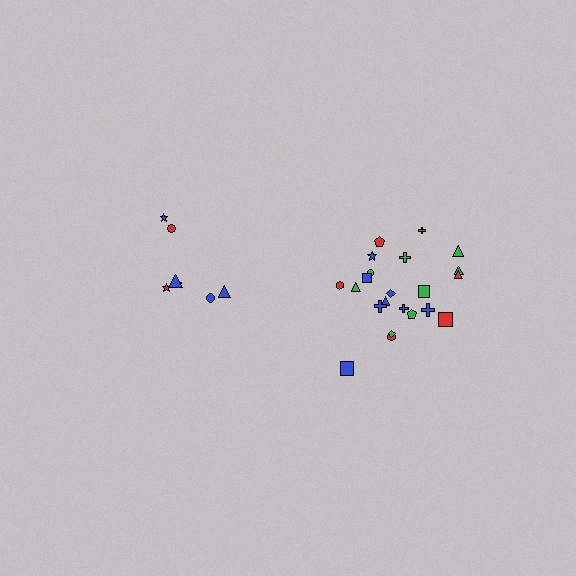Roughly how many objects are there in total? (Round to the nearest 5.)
Roughly 30 objects in total.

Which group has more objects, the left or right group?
The right group.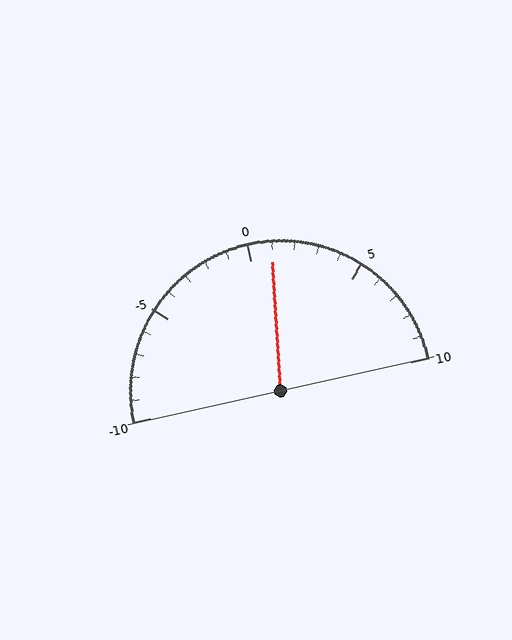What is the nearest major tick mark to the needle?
The nearest major tick mark is 0.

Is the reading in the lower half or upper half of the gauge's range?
The reading is in the upper half of the range (-10 to 10).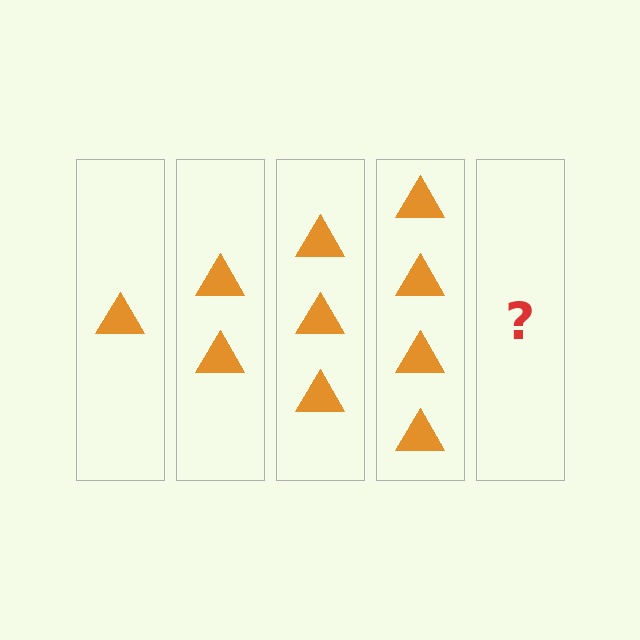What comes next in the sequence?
The next element should be 5 triangles.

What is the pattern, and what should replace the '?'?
The pattern is that each step adds one more triangle. The '?' should be 5 triangles.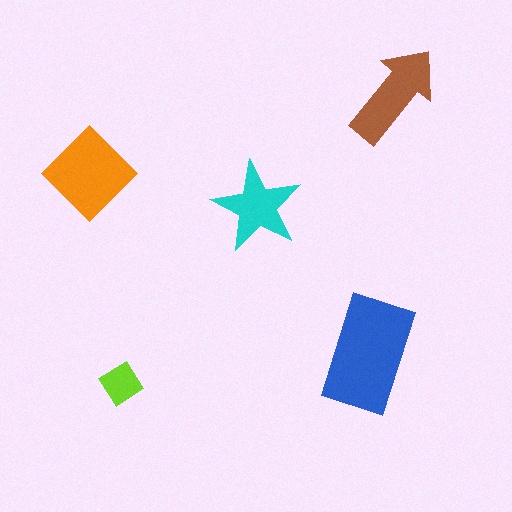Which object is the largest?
The blue rectangle.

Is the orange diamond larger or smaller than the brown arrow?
Larger.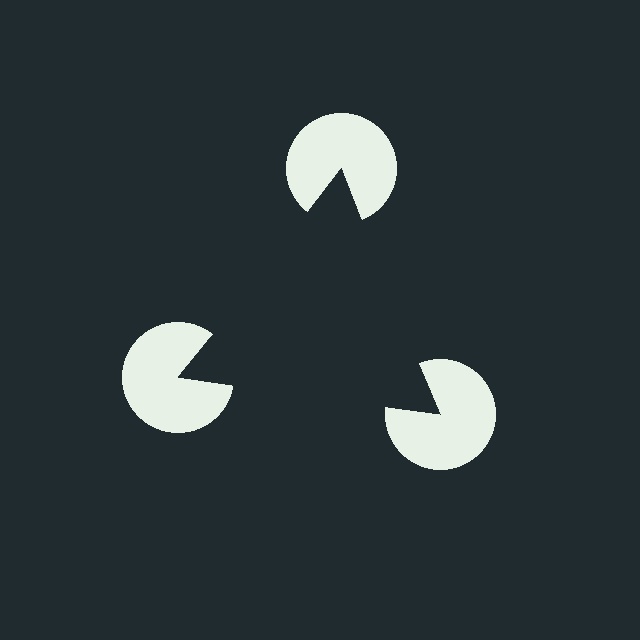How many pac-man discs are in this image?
There are 3 — one at each vertex of the illusory triangle.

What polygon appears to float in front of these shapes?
An illusory triangle — its edges are inferred from the aligned wedge cuts in the pac-man discs, not physically drawn.